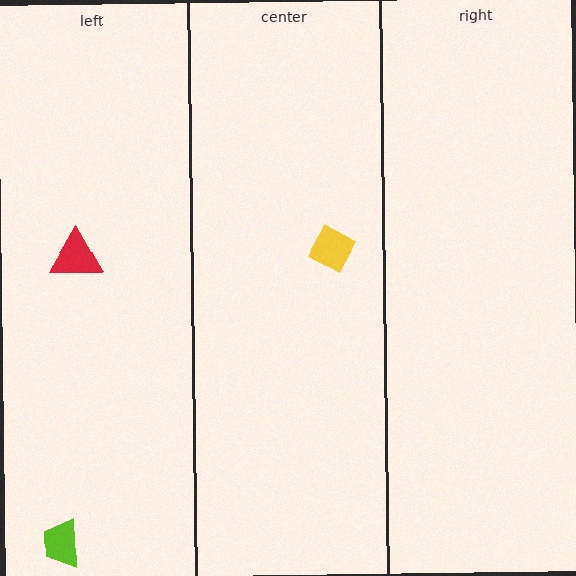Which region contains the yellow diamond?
The center region.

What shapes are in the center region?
The yellow diamond.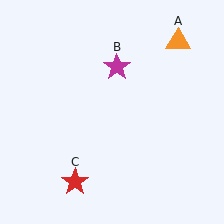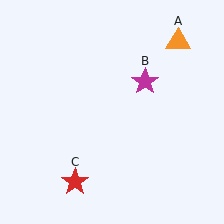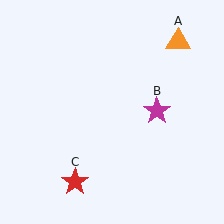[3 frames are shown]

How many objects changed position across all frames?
1 object changed position: magenta star (object B).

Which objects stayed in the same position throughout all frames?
Orange triangle (object A) and red star (object C) remained stationary.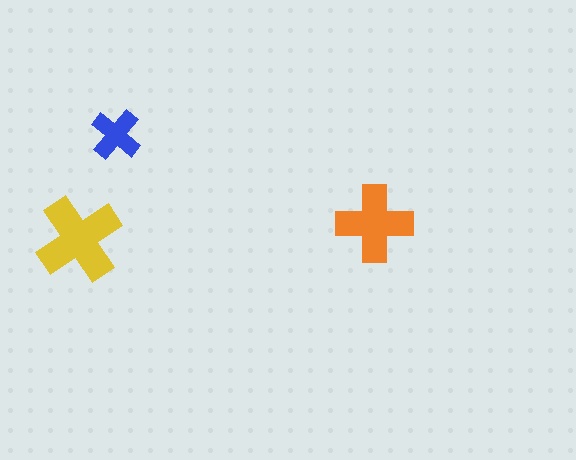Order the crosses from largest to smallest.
the yellow one, the orange one, the blue one.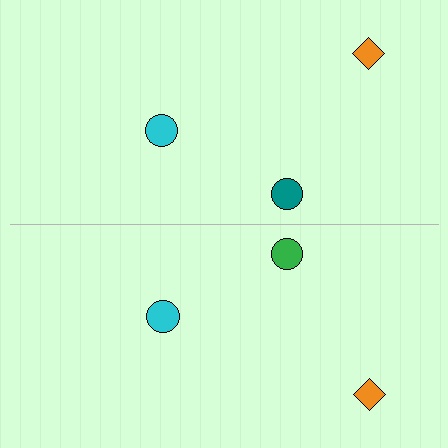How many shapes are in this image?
There are 6 shapes in this image.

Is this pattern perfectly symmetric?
No, the pattern is not perfectly symmetric. The green circle on the bottom side breaks the symmetry — its mirror counterpart is teal.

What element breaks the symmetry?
The green circle on the bottom side breaks the symmetry — its mirror counterpart is teal.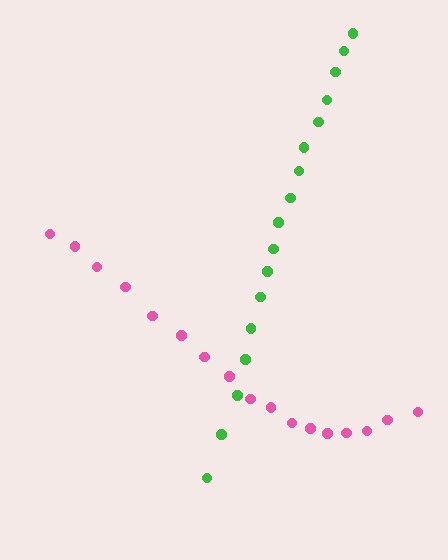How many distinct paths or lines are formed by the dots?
There are 2 distinct paths.